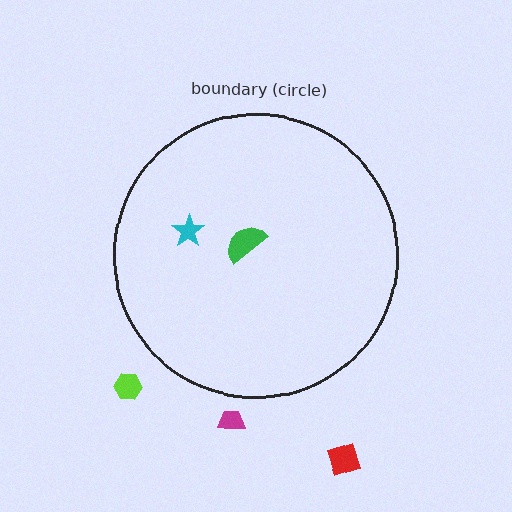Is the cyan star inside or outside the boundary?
Inside.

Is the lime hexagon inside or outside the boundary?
Outside.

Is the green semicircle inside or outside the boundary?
Inside.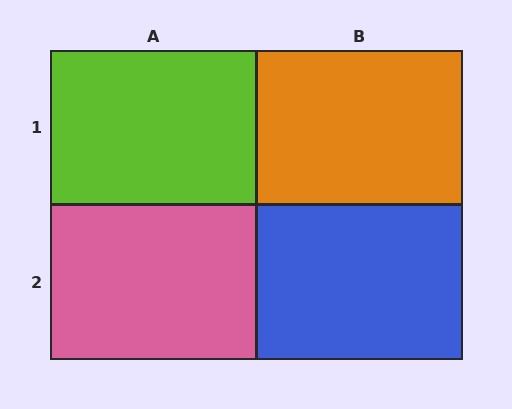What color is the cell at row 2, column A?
Pink.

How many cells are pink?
1 cell is pink.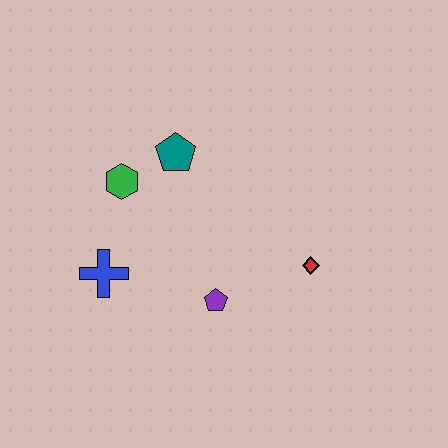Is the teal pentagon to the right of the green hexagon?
Yes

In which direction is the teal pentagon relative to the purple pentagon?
The teal pentagon is above the purple pentagon.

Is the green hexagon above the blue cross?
Yes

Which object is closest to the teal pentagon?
The green hexagon is closest to the teal pentagon.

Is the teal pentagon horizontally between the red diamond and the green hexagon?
Yes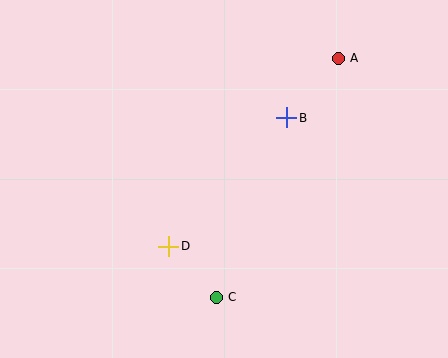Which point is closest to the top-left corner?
Point D is closest to the top-left corner.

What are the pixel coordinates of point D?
Point D is at (169, 246).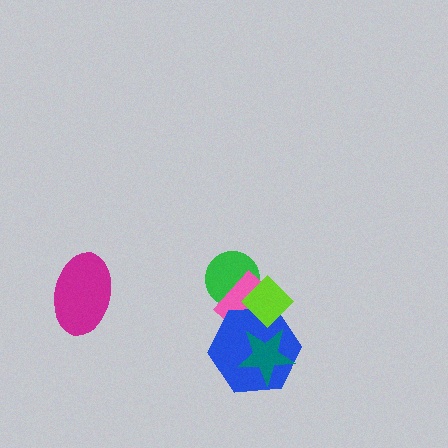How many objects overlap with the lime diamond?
3 objects overlap with the lime diamond.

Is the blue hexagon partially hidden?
Yes, it is partially covered by another shape.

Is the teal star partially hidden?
No, no other shape covers it.